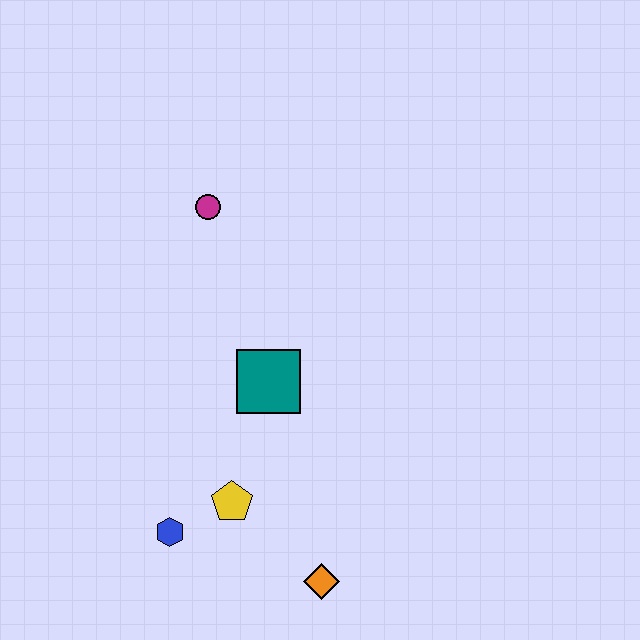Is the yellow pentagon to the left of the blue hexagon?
No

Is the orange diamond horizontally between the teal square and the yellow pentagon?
No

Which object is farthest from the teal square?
The orange diamond is farthest from the teal square.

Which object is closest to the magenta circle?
The teal square is closest to the magenta circle.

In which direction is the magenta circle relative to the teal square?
The magenta circle is above the teal square.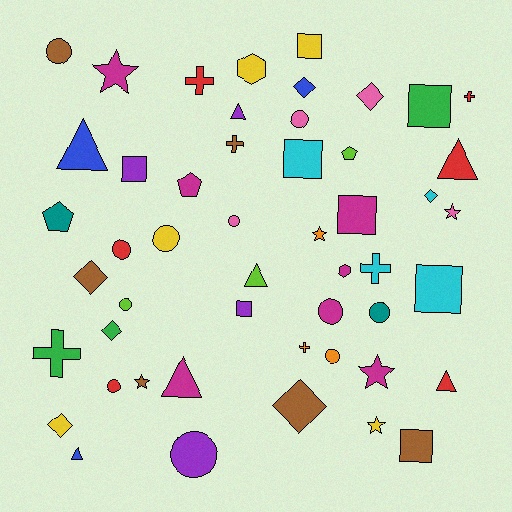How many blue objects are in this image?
There are 3 blue objects.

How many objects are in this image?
There are 50 objects.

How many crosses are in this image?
There are 6 crosses.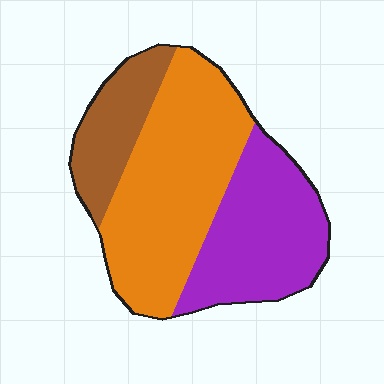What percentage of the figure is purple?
Purple takes up between a quarter and a half of the figure.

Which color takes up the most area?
Orange, at roughly 50%.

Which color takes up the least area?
Brown, at roughly 20%.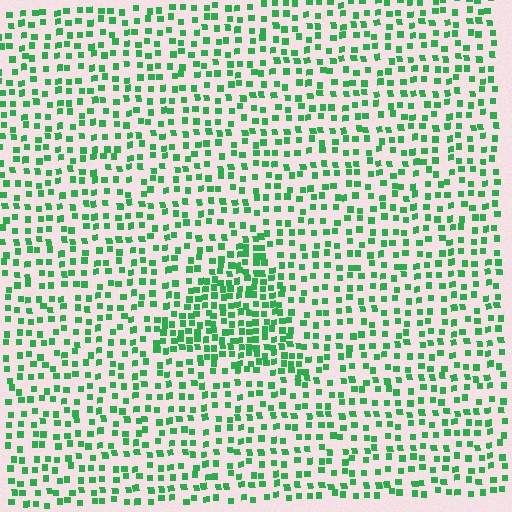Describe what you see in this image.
The image contains small green elements arranged at two different densities. A triangle-shaped region is visible where the elements are more densely packed than the surrounding area.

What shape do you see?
I see a triangle.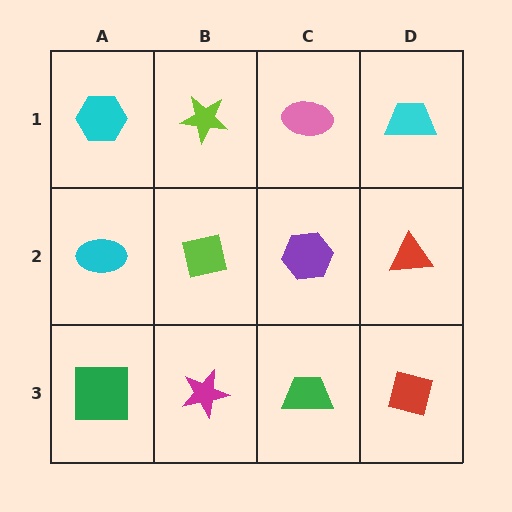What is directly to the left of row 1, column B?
A cyan hexagon.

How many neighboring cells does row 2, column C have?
4.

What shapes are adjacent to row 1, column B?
A lime square (row 2, column B), a cyan hexagon (row 1, column A), a pink ellipse (row 1, column C).